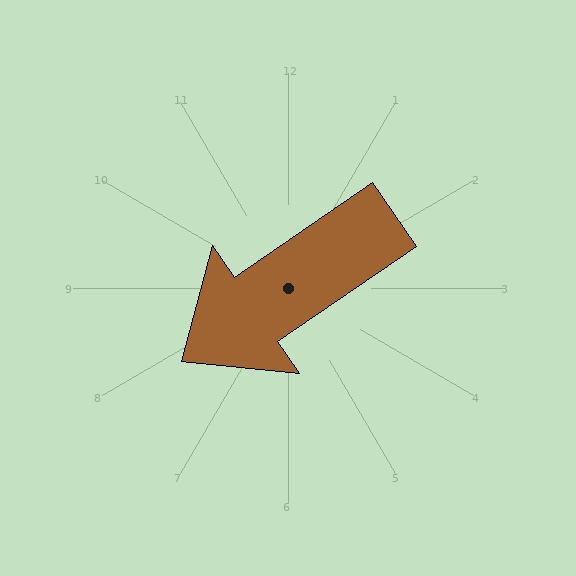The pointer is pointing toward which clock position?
Roughly 8 o'clock.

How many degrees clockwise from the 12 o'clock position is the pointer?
Approximately 236 degrees.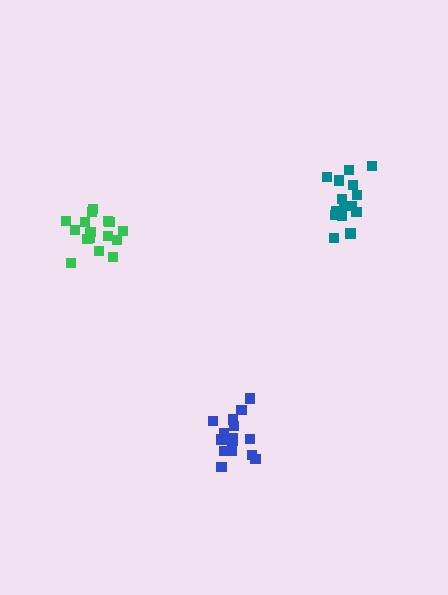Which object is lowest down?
The blue cluster is bottommost.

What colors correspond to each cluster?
The clusters are colored: green, teal, blue.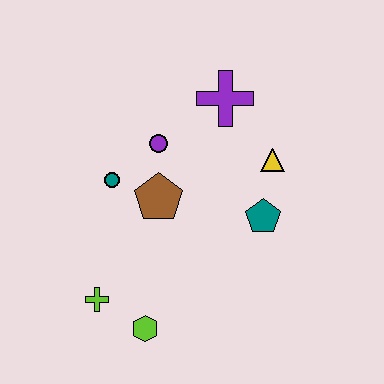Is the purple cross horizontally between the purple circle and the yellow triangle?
Yes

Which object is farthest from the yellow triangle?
The lime cross is farthest from the yellow triangle.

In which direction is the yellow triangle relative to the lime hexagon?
The yellow triangle is above the lime hexagon.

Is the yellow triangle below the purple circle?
Yes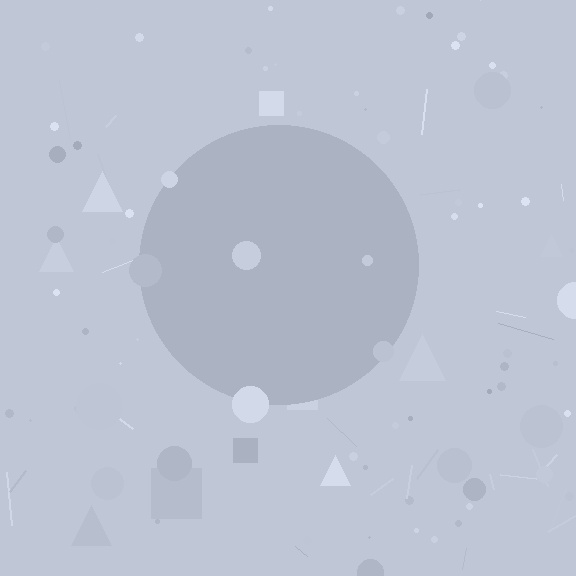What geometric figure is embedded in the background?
A circle is embedded in the background.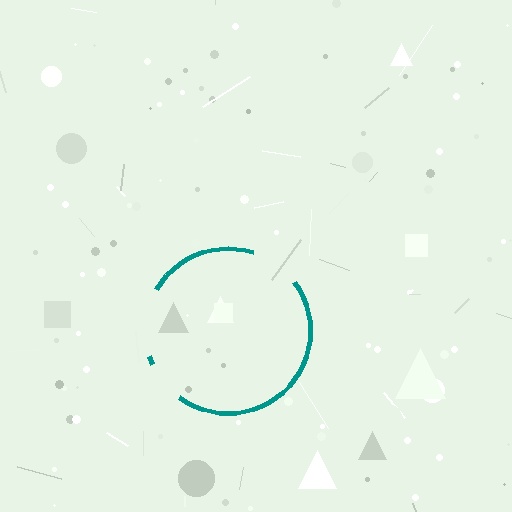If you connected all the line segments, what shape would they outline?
They would outline a circle.